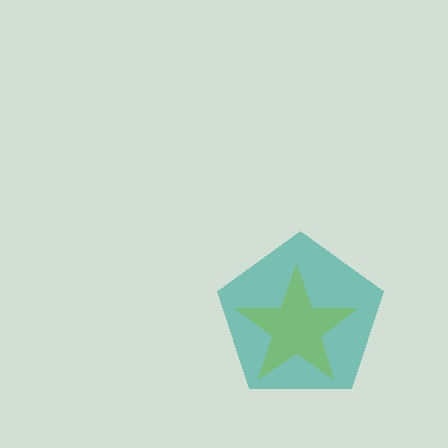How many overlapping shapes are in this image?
There are 2 overlapping shapes in the image.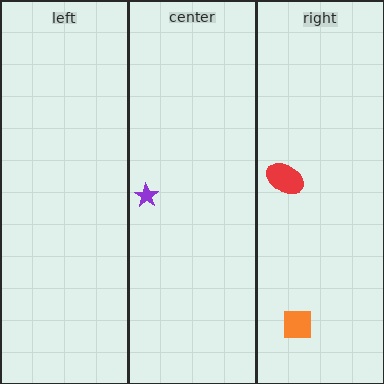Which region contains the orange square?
The right region.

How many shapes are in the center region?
1.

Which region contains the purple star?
The center region.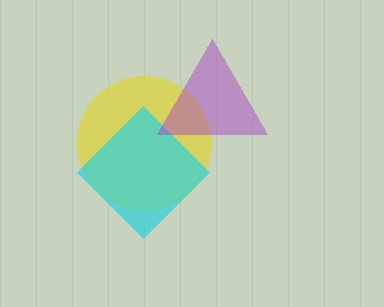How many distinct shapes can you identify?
There are 3 distinct shapes: a yellow circle, a cyan diamond, a purple triangle.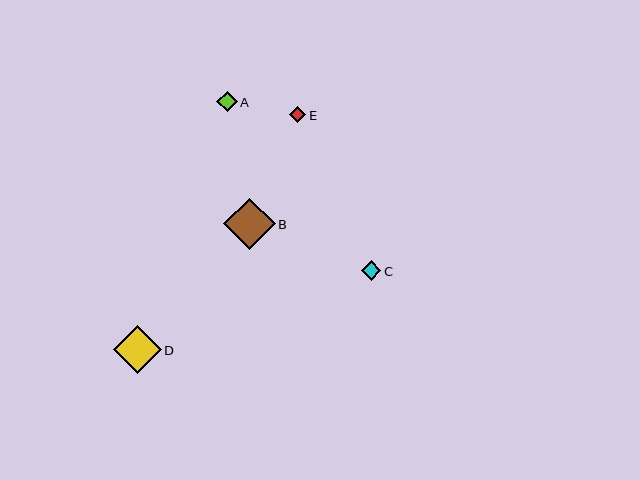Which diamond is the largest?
Diamond B is the largest with a size of approximately 51 pixels.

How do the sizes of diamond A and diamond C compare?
Diamond A and diamond C are approximately the same size.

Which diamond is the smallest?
Diamond E is the smallest with a size of approximately 16 pixels.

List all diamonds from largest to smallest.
From largest to smallest: B, D, A, C, E.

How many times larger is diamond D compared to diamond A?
Diamond D is approximately 2.3 times the size of diamond A.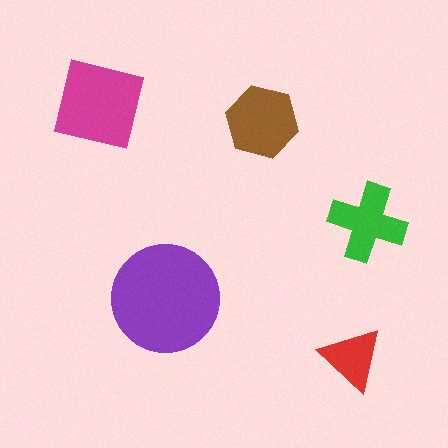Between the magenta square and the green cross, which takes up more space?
The magenta square.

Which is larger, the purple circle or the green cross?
The purple circle.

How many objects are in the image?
There are 5 objects in the image.